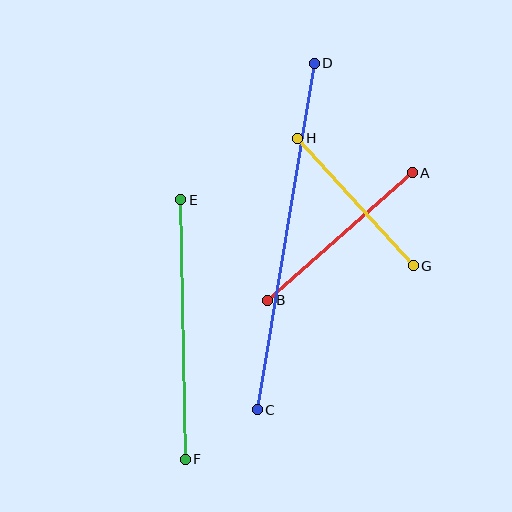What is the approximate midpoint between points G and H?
The midpoint is at approximately (356, 202) pixels.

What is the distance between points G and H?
The distance is approximately 172 pixels.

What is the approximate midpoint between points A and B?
The midpoint is at approximately (340, 237) pixels.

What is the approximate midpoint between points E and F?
The midpoint is at approximately (183, 330) pixels.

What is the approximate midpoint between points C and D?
The midpoint is at approximately (286, 237) pixels.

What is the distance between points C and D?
The distance is approximately 351 pixels.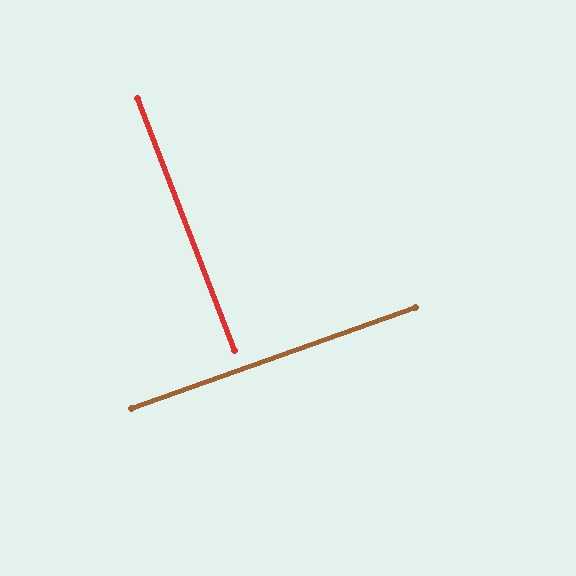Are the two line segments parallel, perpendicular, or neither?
Perpendicular — they meet at approximately 89°.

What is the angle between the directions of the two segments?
Approximately 89 degrees.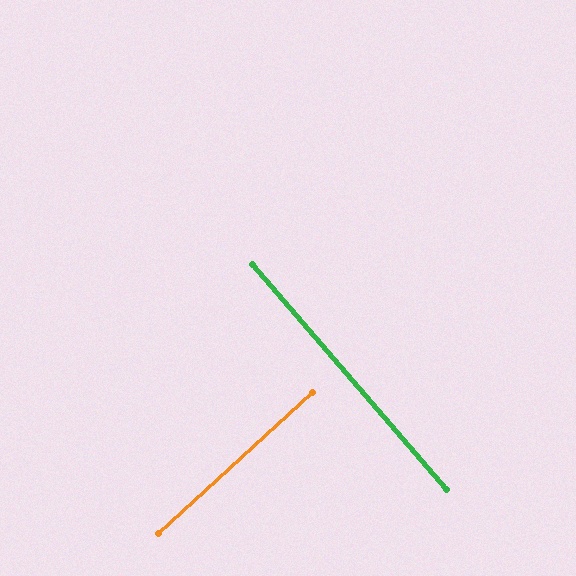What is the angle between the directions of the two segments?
Approximately 88 degrees.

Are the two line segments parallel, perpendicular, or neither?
Perpendicular — they meet at approximately 88°.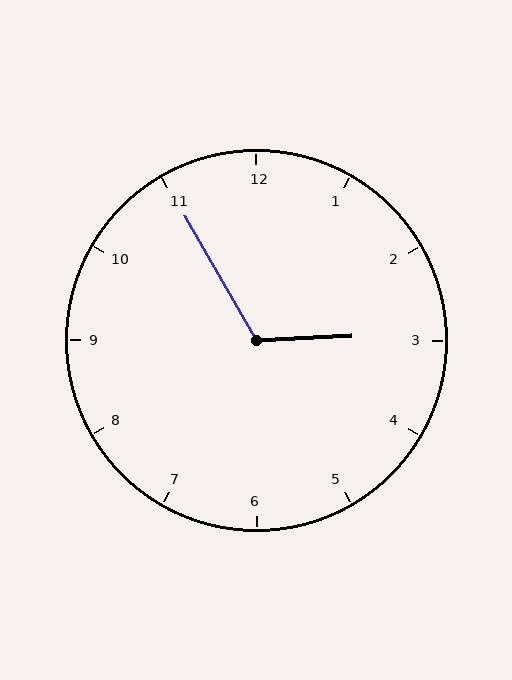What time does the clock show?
2:55.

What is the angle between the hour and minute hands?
Approximately 118 degrees.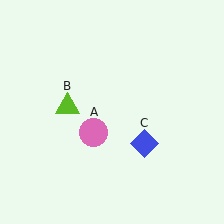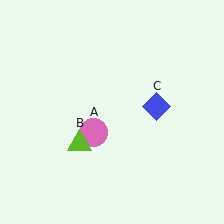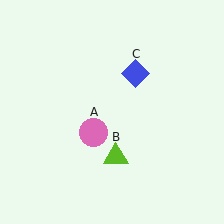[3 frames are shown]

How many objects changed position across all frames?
2 objects changed position: lime triangle (object B), blue diamond (object C).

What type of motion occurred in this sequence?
The lime triangle (object B), blue diamond (object C) rotated counterclockwise around the center of the scene.